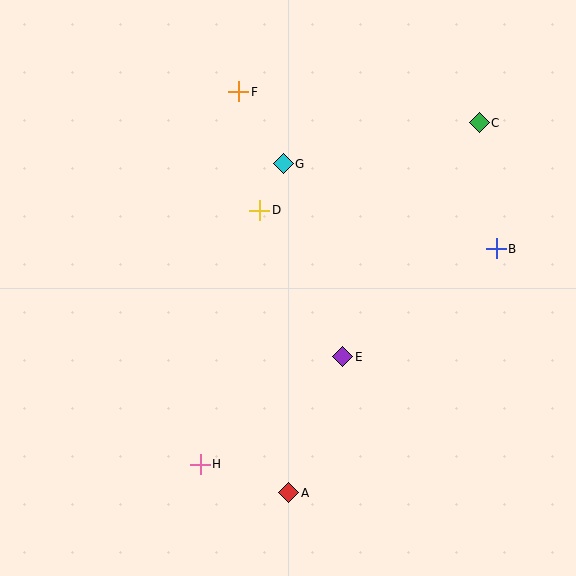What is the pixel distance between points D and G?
The distance between D and G is 52 pixels.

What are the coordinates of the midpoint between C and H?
The midpoint between C and H is at (340, 293).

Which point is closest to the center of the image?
Point D at (260, 210) is closest to the center.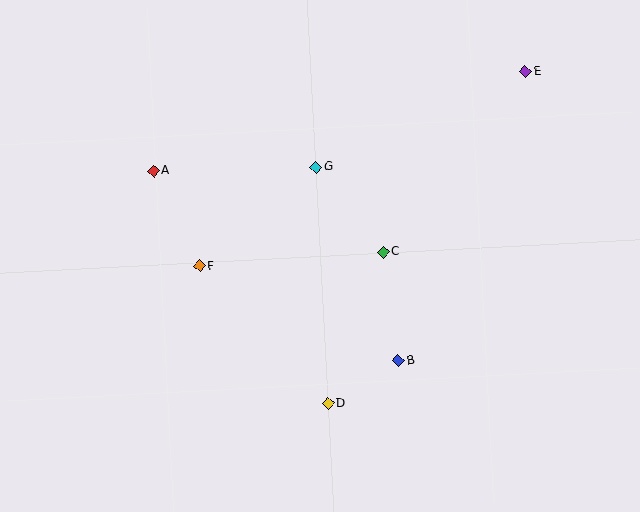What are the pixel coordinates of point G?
Point G is at (316, 167).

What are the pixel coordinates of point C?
Point C is at (383, 252).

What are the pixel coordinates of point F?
Point F is at (200, 266).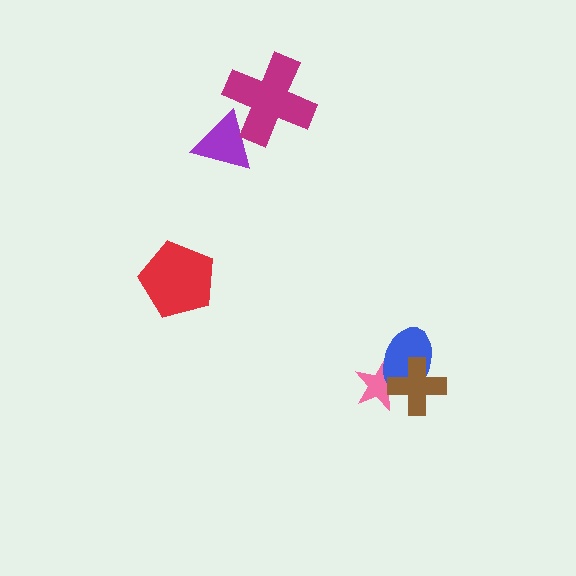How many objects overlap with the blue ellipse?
2 objects overlap with the blue ellipse.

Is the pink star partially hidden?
Yes, it is partially covered by another shape.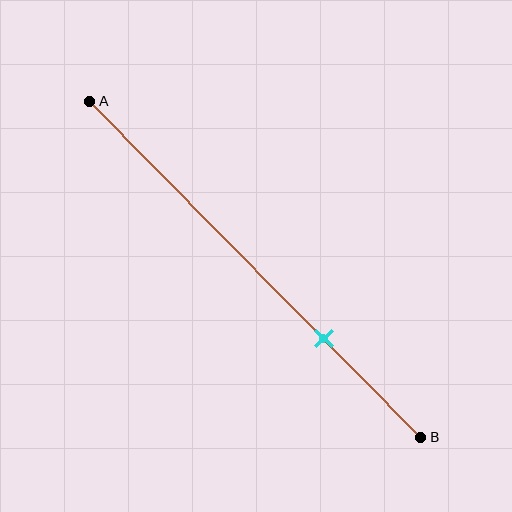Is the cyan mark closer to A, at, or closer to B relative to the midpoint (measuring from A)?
The cyan mark is closer to point B than the midpoint of segment AB.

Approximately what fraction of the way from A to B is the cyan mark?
The cyan mark is approximately 70% of the way from A to B.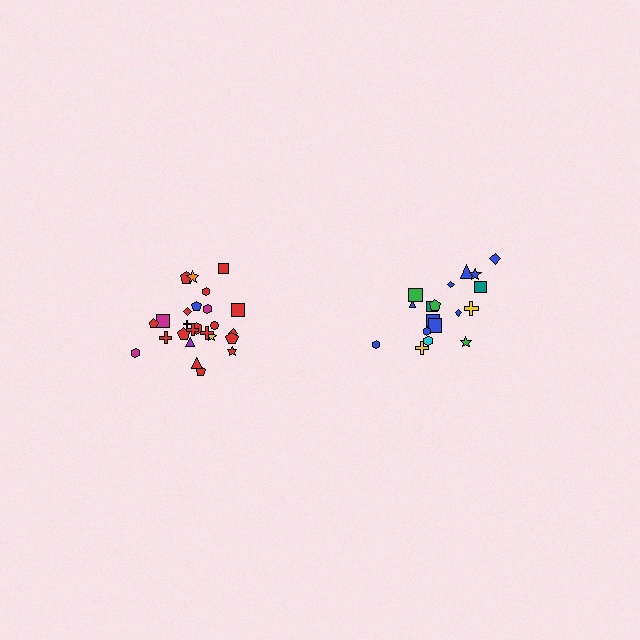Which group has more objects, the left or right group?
The left group.